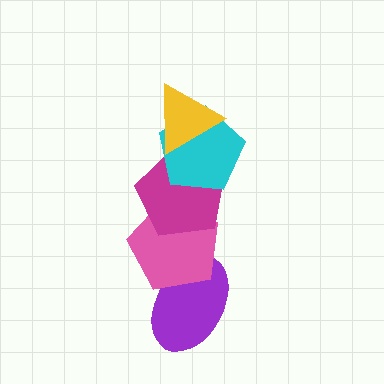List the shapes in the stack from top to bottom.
From top to bottom: the yellow triangle, the cyan pentagon, the magenta pentagon, the pink pentagon, the purple ellipse.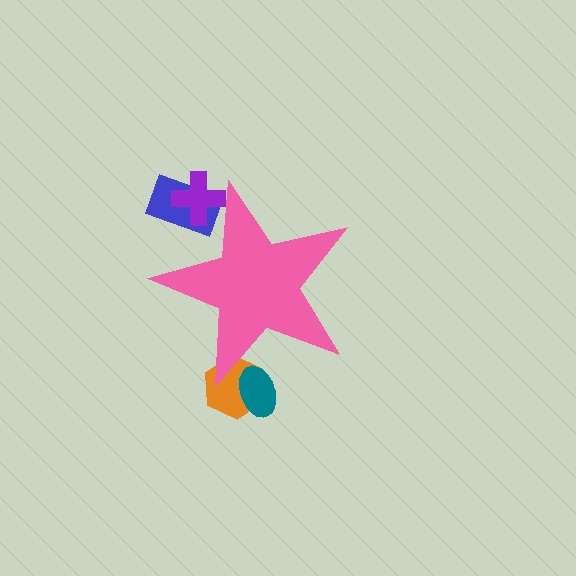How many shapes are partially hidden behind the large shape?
4 shapes are partially hidden.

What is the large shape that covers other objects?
A pink star.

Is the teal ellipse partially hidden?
Yes, the teal ellipse is partially hidden behind the pink star.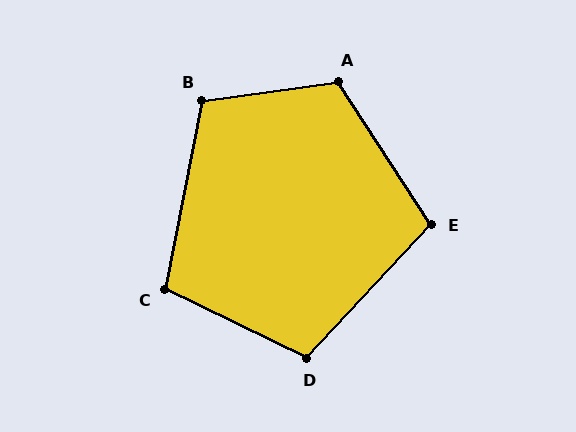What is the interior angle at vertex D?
Approximately 107 degrees (obtuse).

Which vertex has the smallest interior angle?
E, at approximately 104 degrees.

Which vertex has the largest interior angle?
A, at approximately 115 degrees.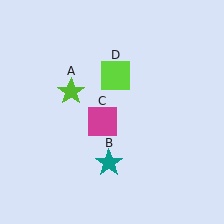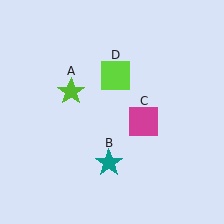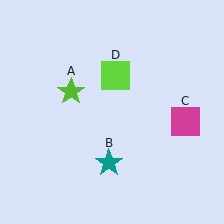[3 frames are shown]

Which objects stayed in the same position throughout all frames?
Lime star (object A) and teal star (object B) and lime square (object D) remained stationary.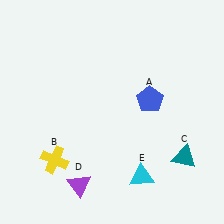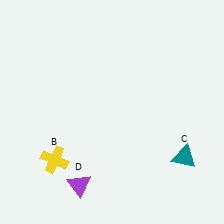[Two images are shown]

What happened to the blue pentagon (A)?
The blue pentagon (A) was removed in Image 2. It was in the top-right area of Image 1.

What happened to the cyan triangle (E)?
The cyan triangle (E) was removed in Image 2. It was in the bottom-right area of Image 1.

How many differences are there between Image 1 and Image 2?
There are 2 differences between the two images.